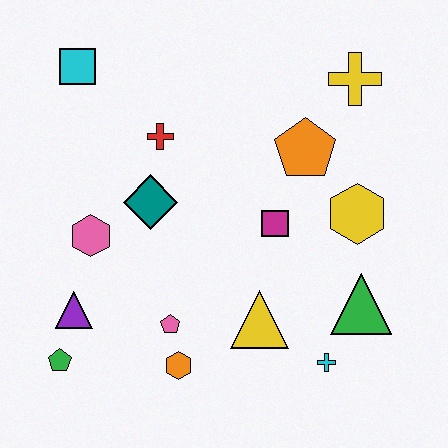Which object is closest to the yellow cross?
The orange pentagon is closest to the yellow cross.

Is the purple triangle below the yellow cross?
Yes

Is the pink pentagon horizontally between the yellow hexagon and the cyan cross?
No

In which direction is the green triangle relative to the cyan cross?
The green triangle is above the cyan cross.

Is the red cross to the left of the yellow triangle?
Yes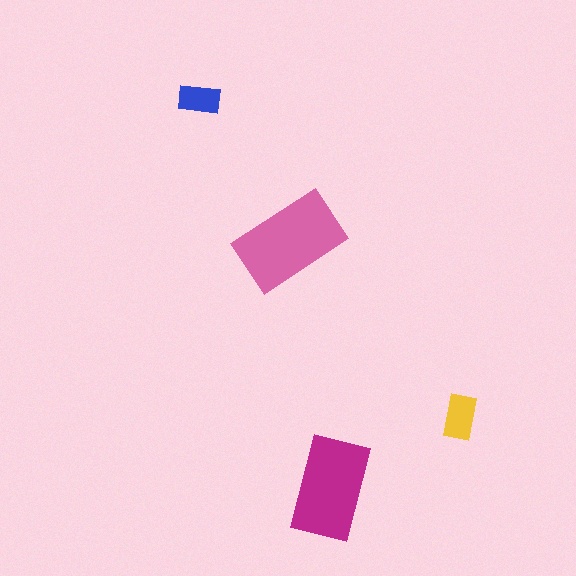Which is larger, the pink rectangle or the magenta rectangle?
The pink one.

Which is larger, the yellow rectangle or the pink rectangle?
The pink one.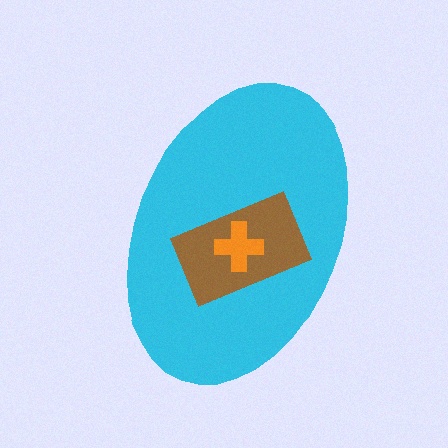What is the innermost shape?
The orange cross.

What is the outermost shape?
The cyan ellipse.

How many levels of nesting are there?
3.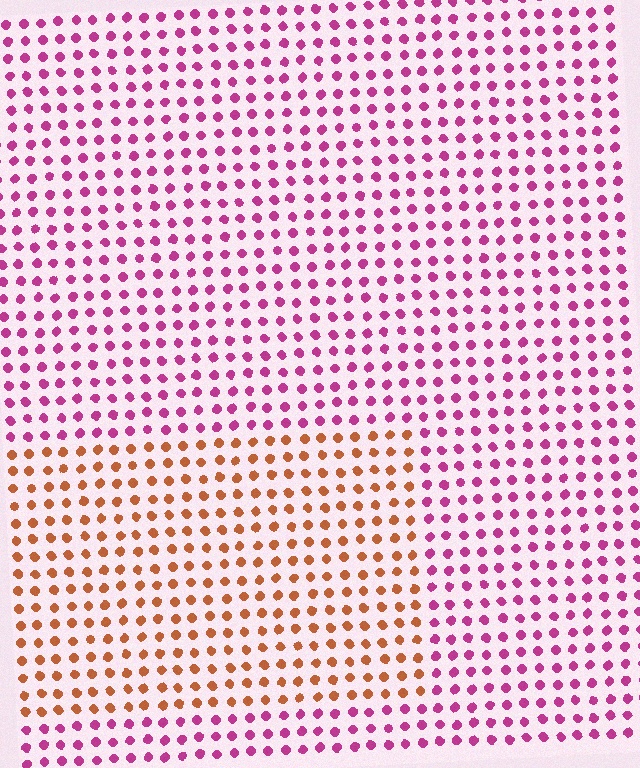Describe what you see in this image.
The image is filled with small magenta elements in a uniform arrangement. A rectangle-shaped region is visible where the elements are tinted to a slightly different hue, forming a subtle color boundary.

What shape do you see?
I see a rectangle.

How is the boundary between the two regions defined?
The boundary is defined purely by a slight shift in hue (about 59 degrees). Spacing, size, and orientation are identical on both sides.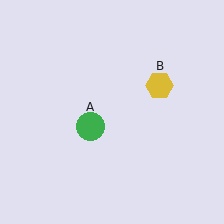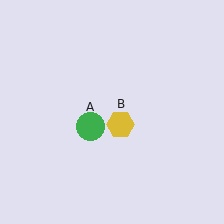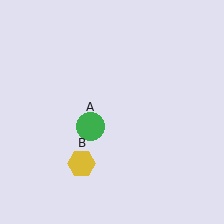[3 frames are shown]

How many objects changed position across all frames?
1 object changed position: yellow hexagon (object B).